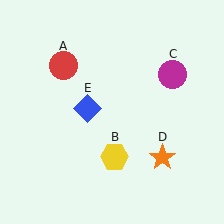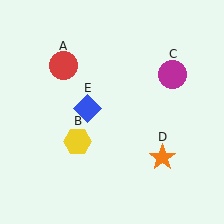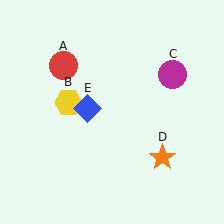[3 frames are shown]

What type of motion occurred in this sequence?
The yellow hexagon (object B) rotated clockwise around the center of the scene.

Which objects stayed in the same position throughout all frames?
Red circle (object A) and magenta circle (object C) and orange star (object D) and blue diamond (object E) remained stationary.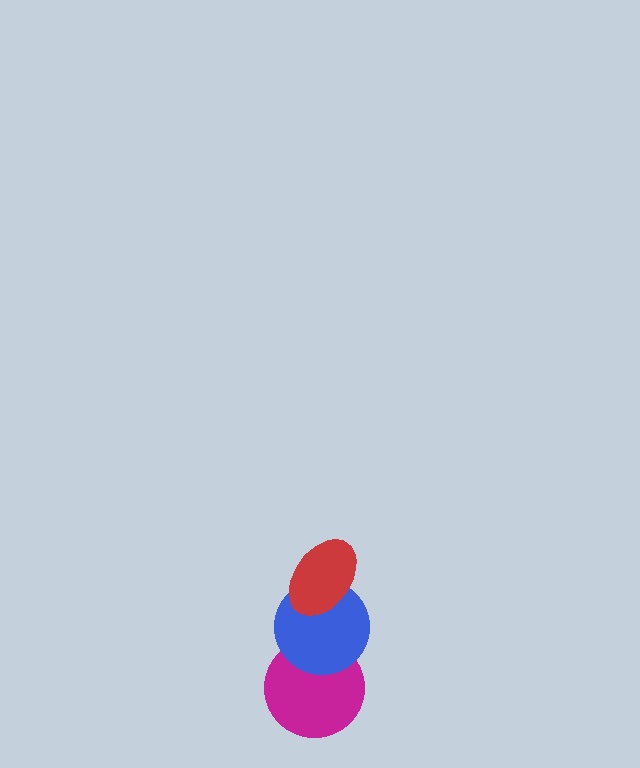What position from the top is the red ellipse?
The red ellipse is 1st from the top.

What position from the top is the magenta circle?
The magenta circle is 3rd from the top.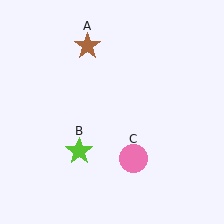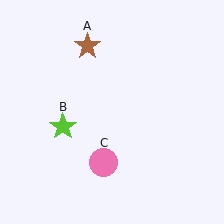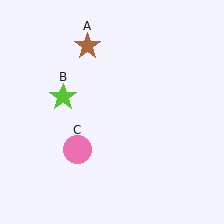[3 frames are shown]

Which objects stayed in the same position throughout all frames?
Brown star (object A) remained stationary.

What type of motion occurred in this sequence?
The lime star (object B), pink circle (object C) rotated clockwise around the center of the scene.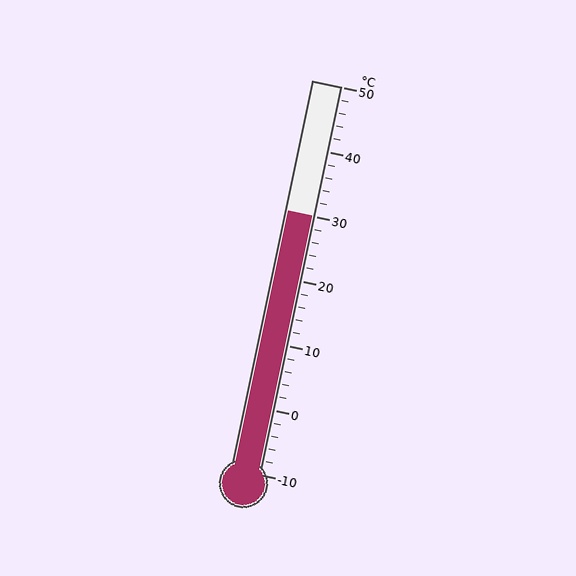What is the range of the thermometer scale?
The thermometer scale ranges from -10°C to 50°C.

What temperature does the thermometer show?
The thermometer shows approximately 30°C.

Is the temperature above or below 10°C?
The temperature is above 10°C.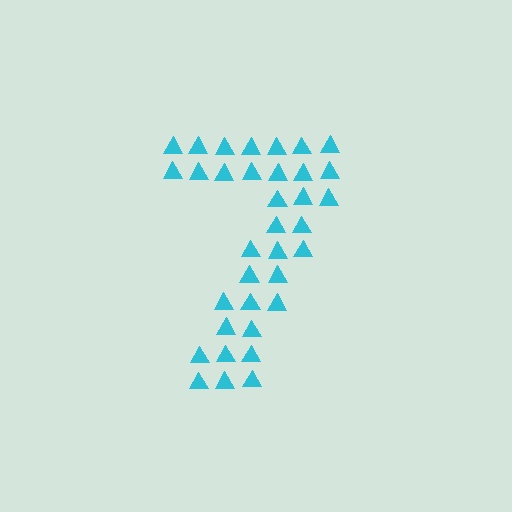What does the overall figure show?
The overall figure shows the digit 7.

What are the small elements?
The small elements are triangles.